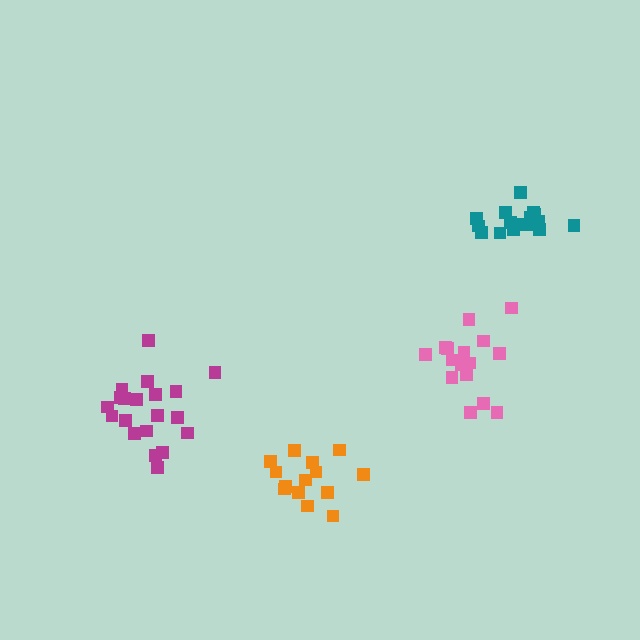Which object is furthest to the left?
The magenta cluster is leftmost.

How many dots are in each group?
Group 1: 20 dots, Group 2: 16 dots, Group 3: 16 dots, Group 4: 15 dots (67 total).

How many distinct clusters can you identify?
There are 4 distinct clusters.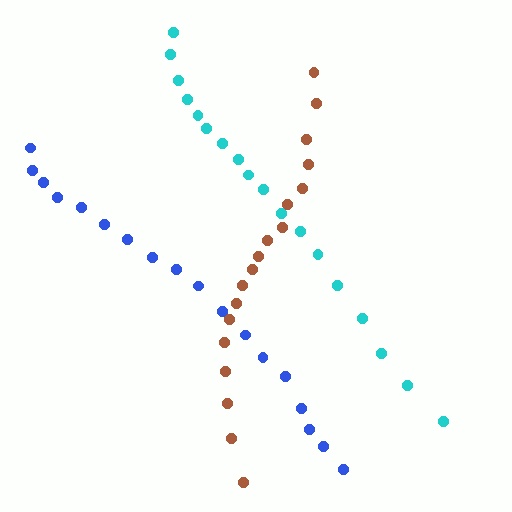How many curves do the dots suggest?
There are 3 distinct paths.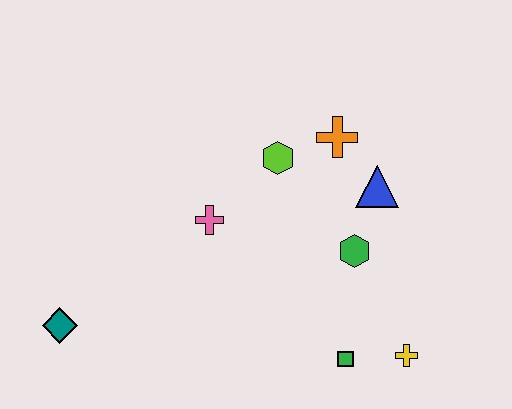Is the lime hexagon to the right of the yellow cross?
No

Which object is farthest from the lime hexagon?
The teal diamond is farthest from the lime hexagon.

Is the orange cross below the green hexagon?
No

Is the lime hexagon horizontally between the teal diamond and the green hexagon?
Yes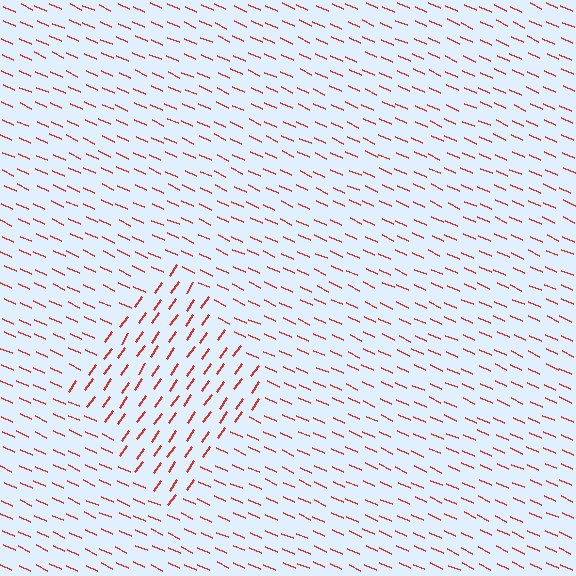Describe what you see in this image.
The image is filled with small red line segments. A diamond region in the image has lines oriented differently from the surrounding lines, creating a visible texture boundary.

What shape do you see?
I see a diamond.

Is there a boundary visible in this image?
Yes, there is a texture boundary formed by a change in line orientation.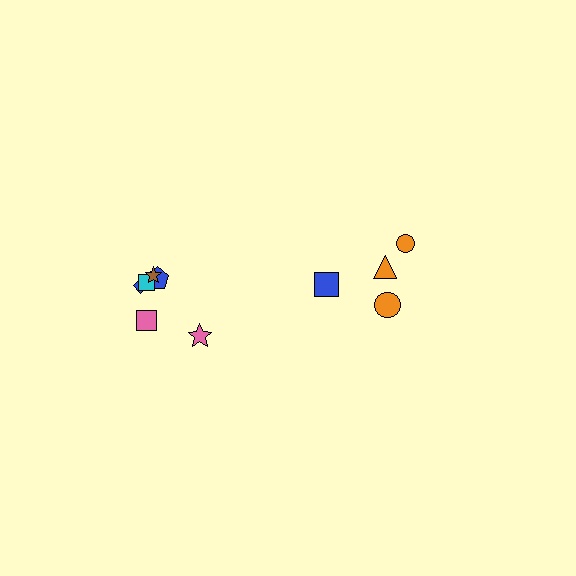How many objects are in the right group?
There are 4 objects.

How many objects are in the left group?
There are 6 objects.